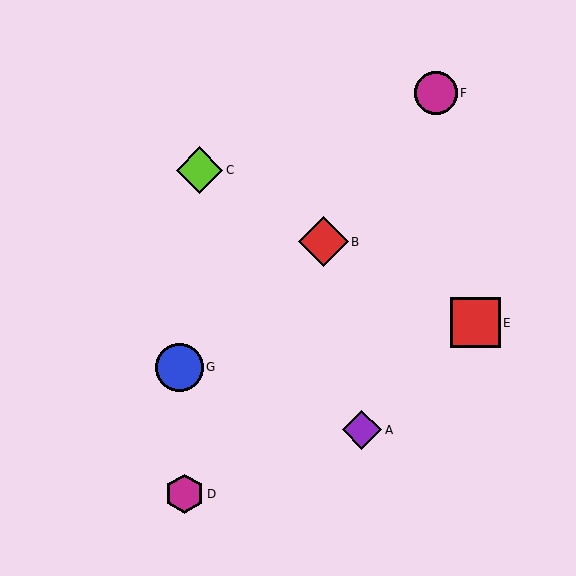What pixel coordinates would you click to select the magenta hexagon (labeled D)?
Click at (184, 494) to select the magenta hexagon D.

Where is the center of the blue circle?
The center of the blue circle is at (179, 367).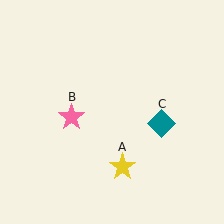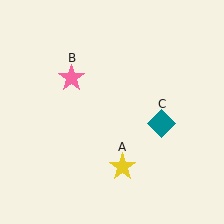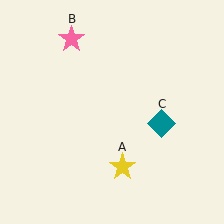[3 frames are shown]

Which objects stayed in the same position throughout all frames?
Yellow star (object A) and teal diamond (object C) remained stationary.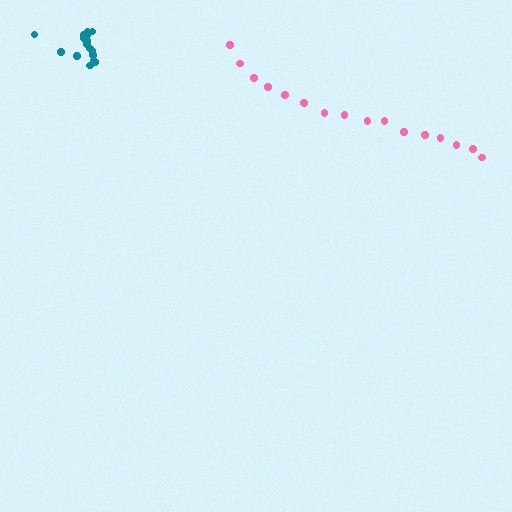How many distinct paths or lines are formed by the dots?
There are 2 distinct paths.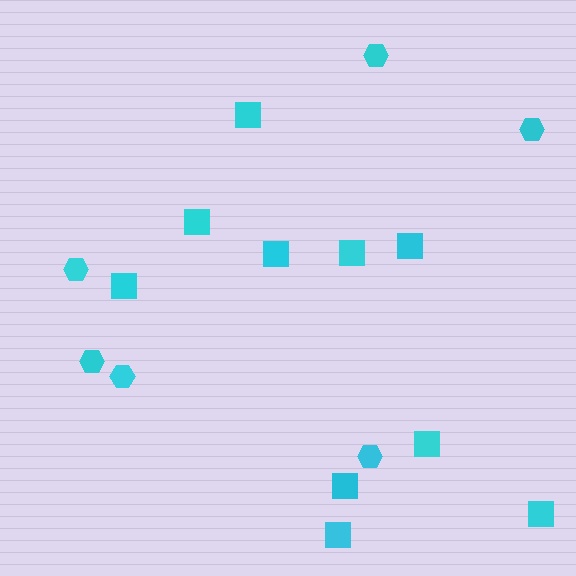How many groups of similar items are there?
There are 2 groups: one group of squares (10) and one group of hexagons (6).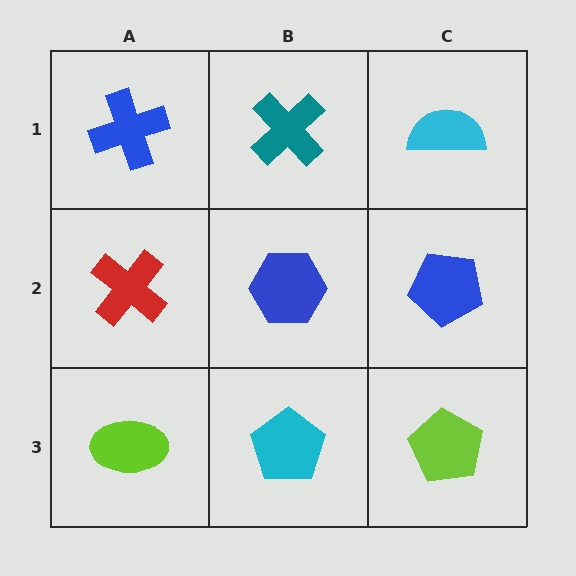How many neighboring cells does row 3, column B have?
3.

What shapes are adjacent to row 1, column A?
A red cross (row 2, column A), a teal cross (row 1, column B).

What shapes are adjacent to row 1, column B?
A blue hexagon (row 2, column B), a blue cross (row 1, column A), a cyan semicircle (row 1, column C).